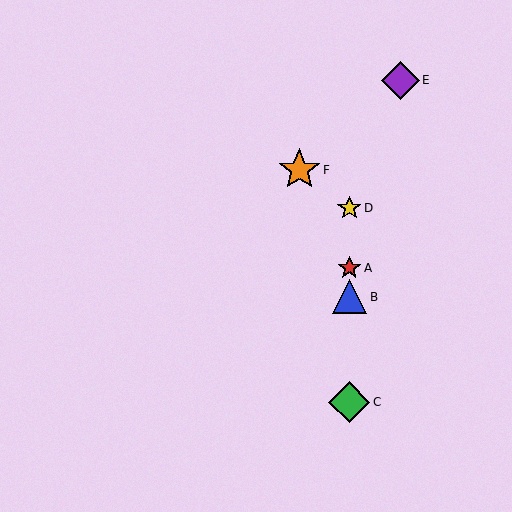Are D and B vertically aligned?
Yes, both are at x≈349.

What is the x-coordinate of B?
Object B is at x≈349.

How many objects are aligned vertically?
4 objects (A, B, C, D) are aligned vertically.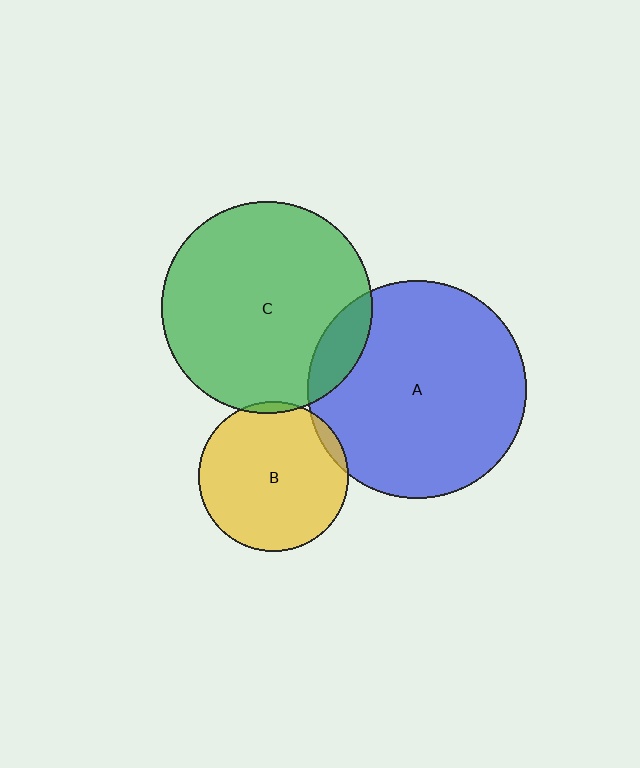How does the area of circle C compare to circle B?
Approximately 2.0 times.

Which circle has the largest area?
Circle A (blue).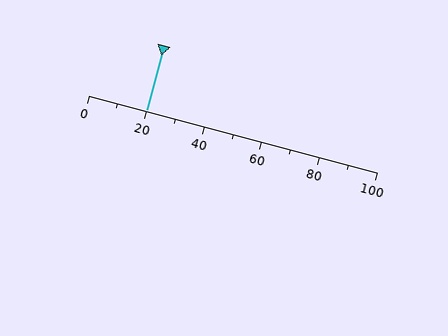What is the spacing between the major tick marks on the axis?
The major ticks are spaced 20 apart.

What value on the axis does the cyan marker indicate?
The marker indicates approximately 20.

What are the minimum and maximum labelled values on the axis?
The axis runs from 0 to 100.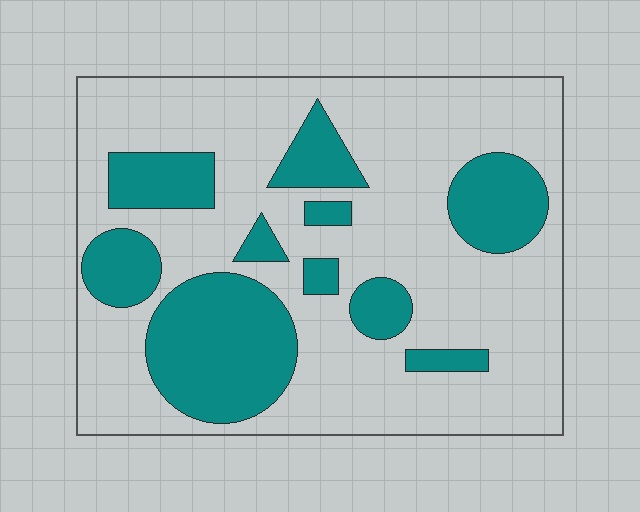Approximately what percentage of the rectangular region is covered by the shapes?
Approximately 30%.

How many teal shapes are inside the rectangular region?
10.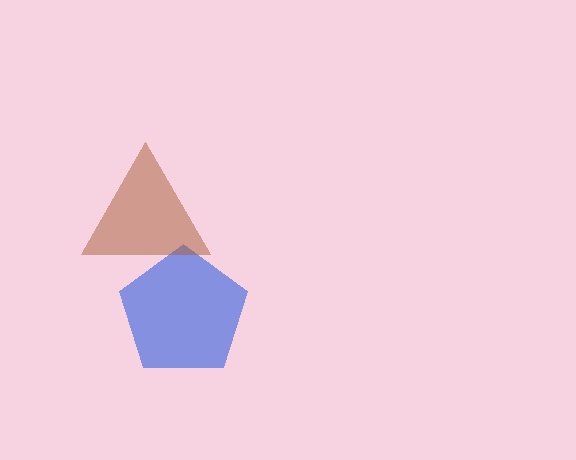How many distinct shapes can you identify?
There are 2 distinct shapes: a blue pentagon, a brown triangle.